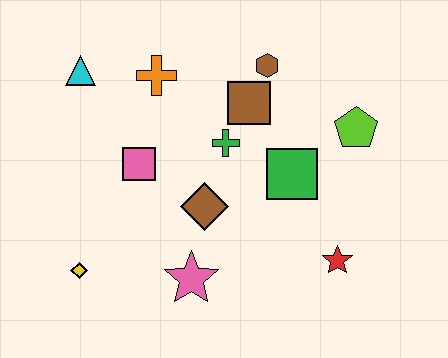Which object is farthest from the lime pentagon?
The yellow diamond is farthest from the lime pentagon.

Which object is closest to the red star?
The green square is closest to the red star.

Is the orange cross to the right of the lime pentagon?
No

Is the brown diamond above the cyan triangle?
No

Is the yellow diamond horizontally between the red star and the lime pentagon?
No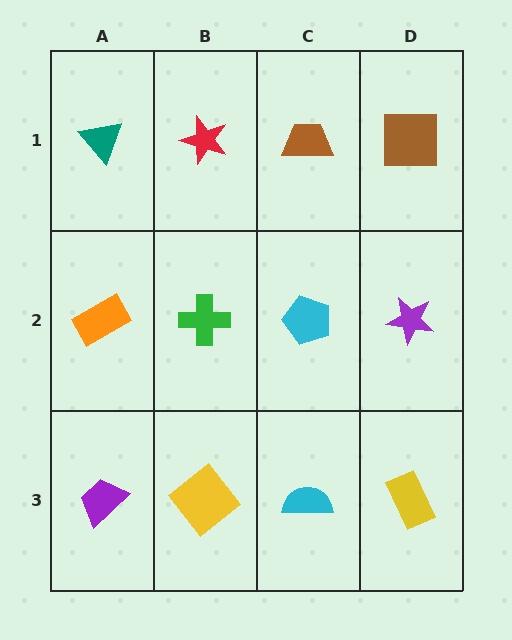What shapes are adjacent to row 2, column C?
A brown trapezoid (row 1, column C), a cyan semicircle (row 3, column C), a green cross (row 2, column B), a purple star (row 2, column D).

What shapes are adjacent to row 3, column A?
An orange rectangle (row 2, column A), a yellow diamond (row 3, column B).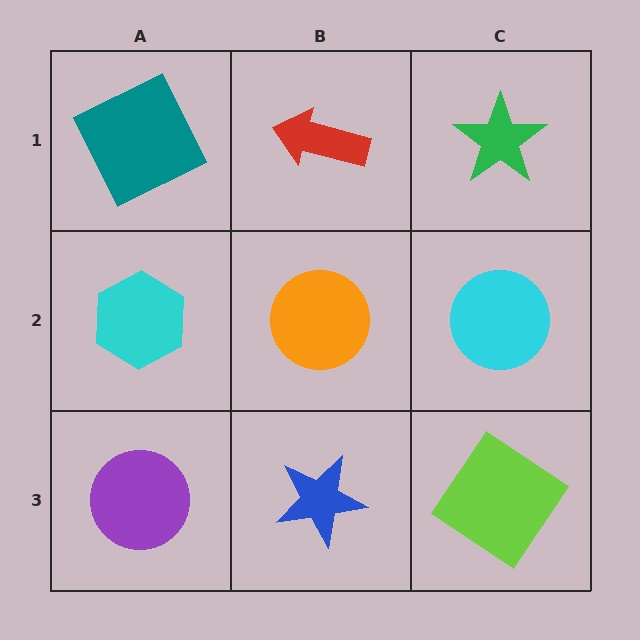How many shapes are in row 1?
3 shapes.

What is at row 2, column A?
A cyan hexagon.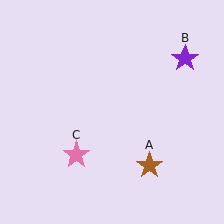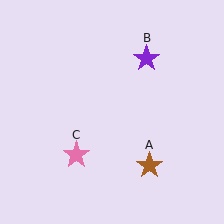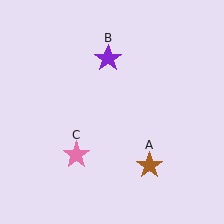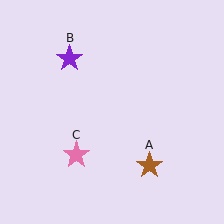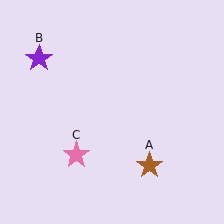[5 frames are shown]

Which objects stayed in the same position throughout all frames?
Brown star (object A) and pink star (object C) remained stationary.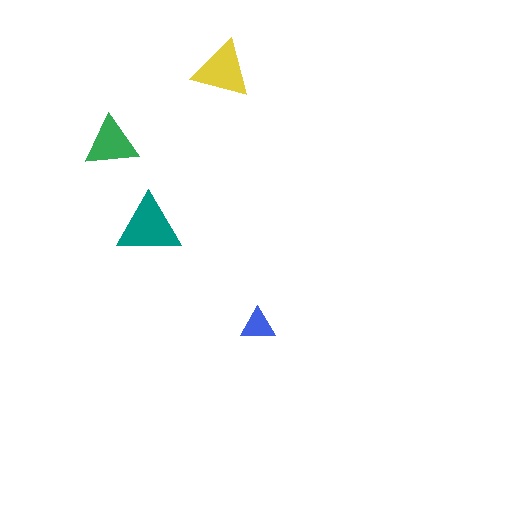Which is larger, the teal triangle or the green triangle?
The teal one.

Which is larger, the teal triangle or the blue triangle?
The teal one.